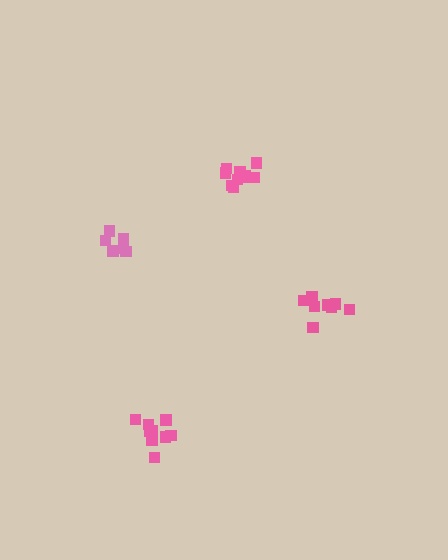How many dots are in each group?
Group 1: 9 dots, Group 2: 10 dots, Group 3: 7 dots, Group 4: 8 dots (34 total).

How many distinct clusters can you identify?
There are 4 distinct clusters.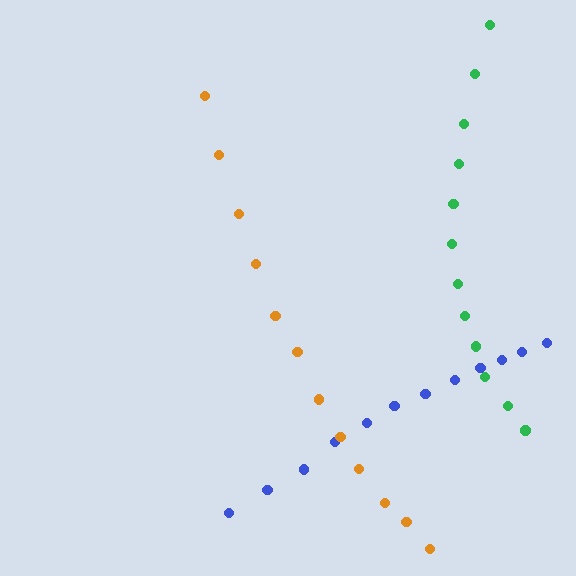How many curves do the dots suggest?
There are 3 distinct paths.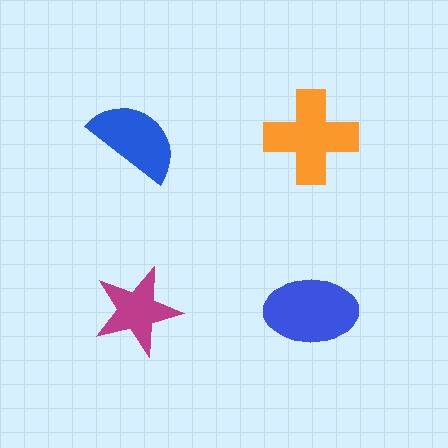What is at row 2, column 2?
A blue ellipse.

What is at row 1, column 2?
An orange cross.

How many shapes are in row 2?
2 shapes.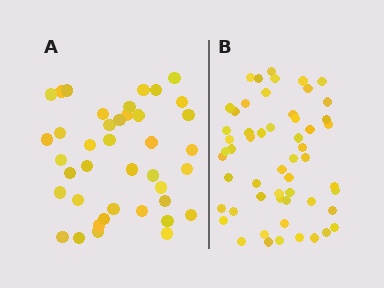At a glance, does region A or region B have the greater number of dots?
Region B (the right region) has more dots.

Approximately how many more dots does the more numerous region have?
Region B has approximately 15 more dots than region A.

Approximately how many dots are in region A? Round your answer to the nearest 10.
About 40 dots.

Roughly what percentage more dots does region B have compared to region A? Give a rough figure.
About 40% more.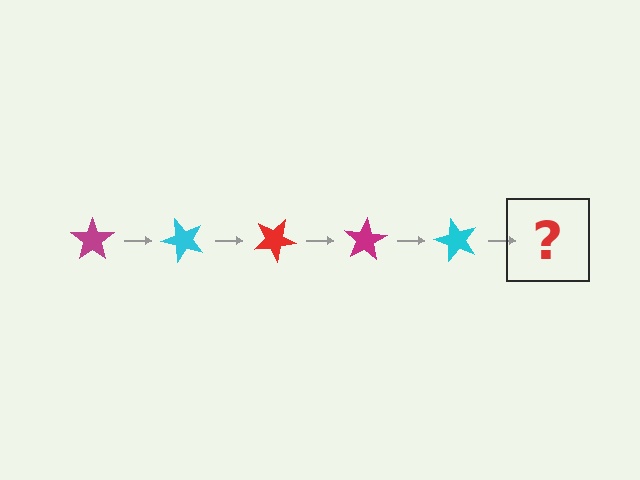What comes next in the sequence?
The next element should be a red star, rotated 250 degrees from the start.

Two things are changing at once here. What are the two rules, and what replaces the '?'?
The two rules are that it rotates 50 degrees each step and the color cycles through magenta, cyan, and red. The '?' should be a red star, rotated 250 degrees from the start.